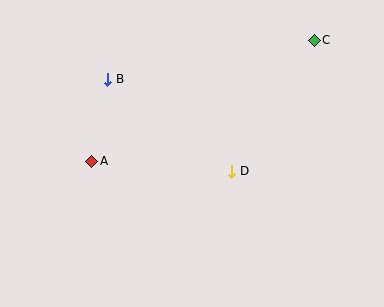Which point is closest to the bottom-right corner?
Point D is closest to the bottom-right corner.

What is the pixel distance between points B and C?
The distance between B and C is 210 pixels.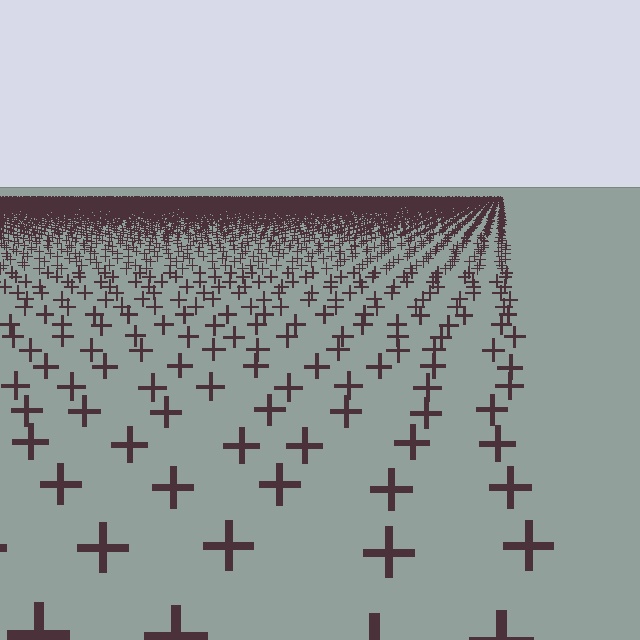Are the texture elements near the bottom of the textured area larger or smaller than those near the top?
Larger. Near the bottom, elements are closer to the viewer and appear at a bigger on-screen size.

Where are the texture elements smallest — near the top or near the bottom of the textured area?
Near the top.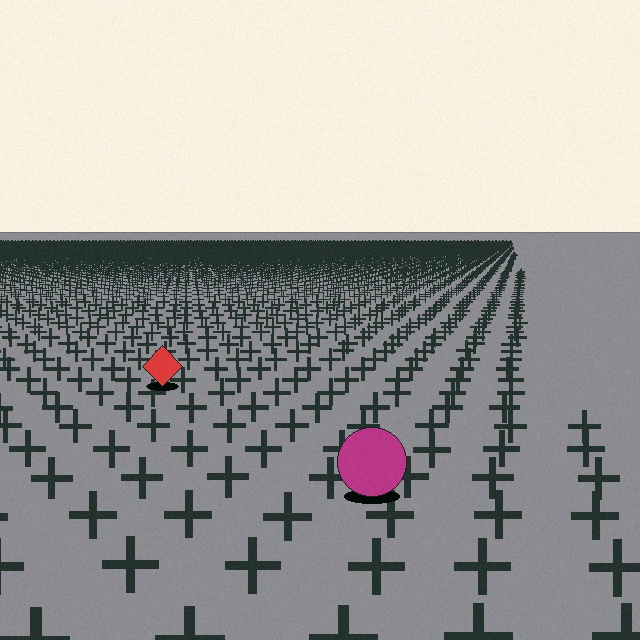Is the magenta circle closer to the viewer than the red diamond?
Yes. The magenta circle is closer — you can tell from the texture gradient: the ground texture is coarser near it.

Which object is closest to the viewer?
The magenta circle is closest. The texture marks near it are larger and more spread out.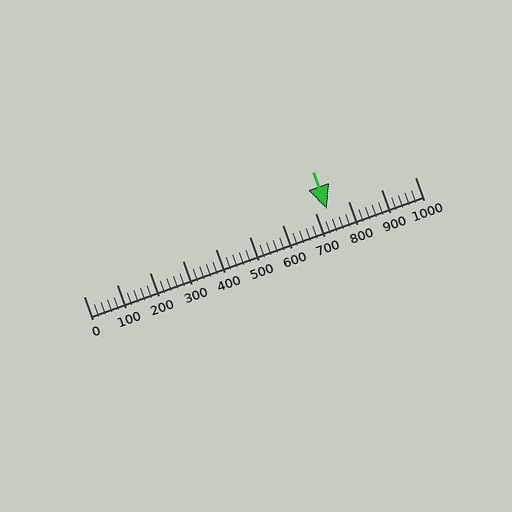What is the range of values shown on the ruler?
The ruler shows values from 0 to 1000.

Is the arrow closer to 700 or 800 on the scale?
The arrow is closer to 700.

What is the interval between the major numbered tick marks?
The major tick marks are spaced 100 units apart.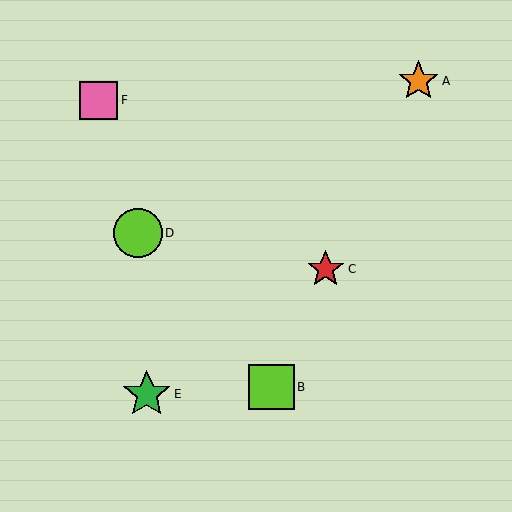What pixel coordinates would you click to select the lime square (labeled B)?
Click at (272, 387) to select the lime square B.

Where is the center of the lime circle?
The center of the lime circle is at (138, 233).